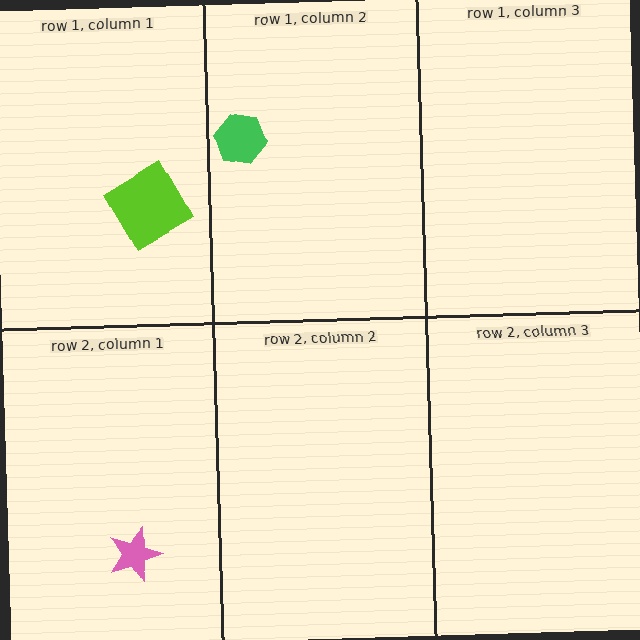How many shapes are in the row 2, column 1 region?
1.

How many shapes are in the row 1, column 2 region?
1.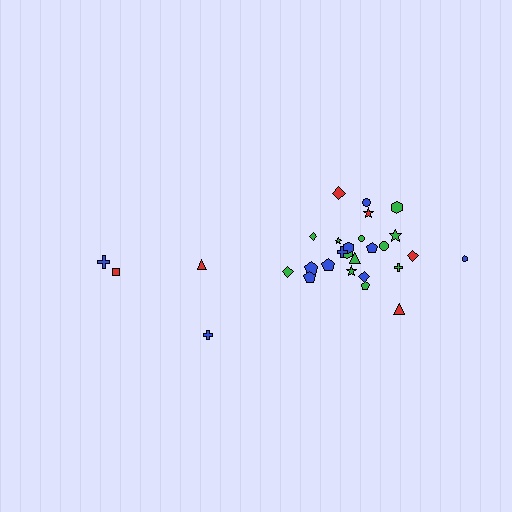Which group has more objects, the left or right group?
The right group.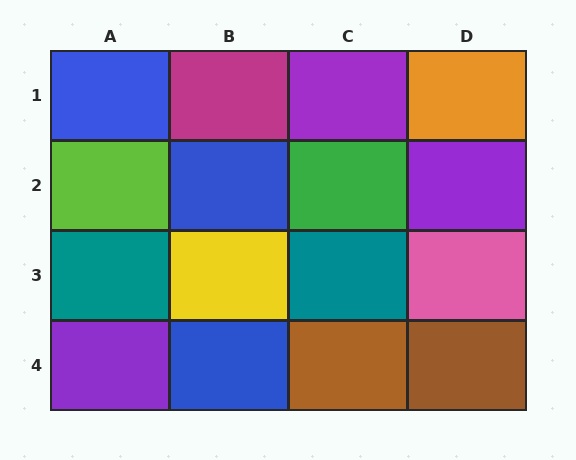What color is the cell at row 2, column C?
Green.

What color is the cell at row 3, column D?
Pink.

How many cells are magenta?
1 cell is magenta.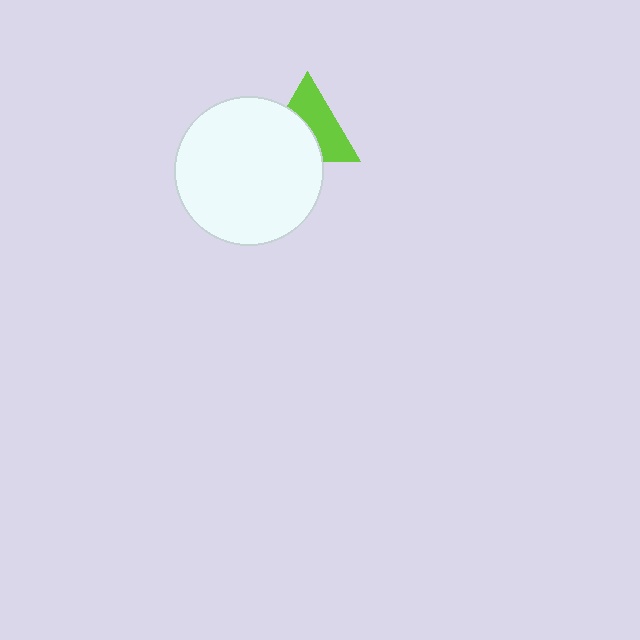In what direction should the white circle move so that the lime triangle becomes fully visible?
The white circle should move toward the lower-left. That is the shortest direction to clear the overlap and leave the lime triangle fully visible.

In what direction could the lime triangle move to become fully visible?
The lime triangle could move toward the upper-right. That would shift it out from behind the white circle entirely.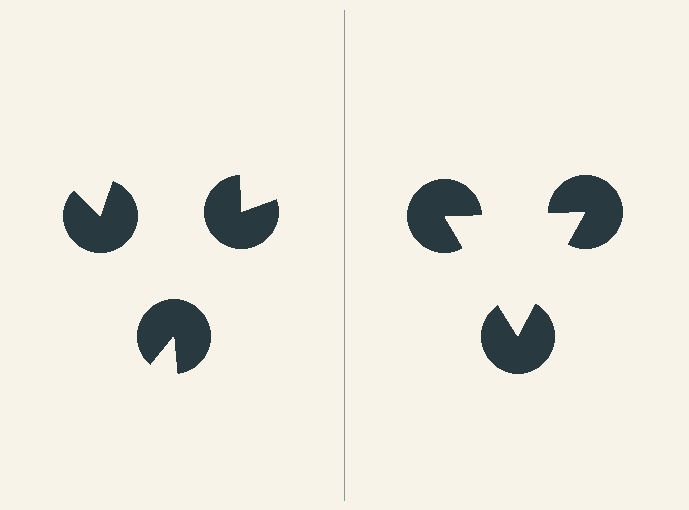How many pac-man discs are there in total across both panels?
6 — 3 on each side.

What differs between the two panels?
The pac-man discs are positioned identically on both sides; only the wedge orientations differ. On the right they align to a triangle; on the left they are misaligned.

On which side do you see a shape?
An illusory triangle appears on the right side. On the left side the wedge cuts are rotated, so no coherent shape forms.